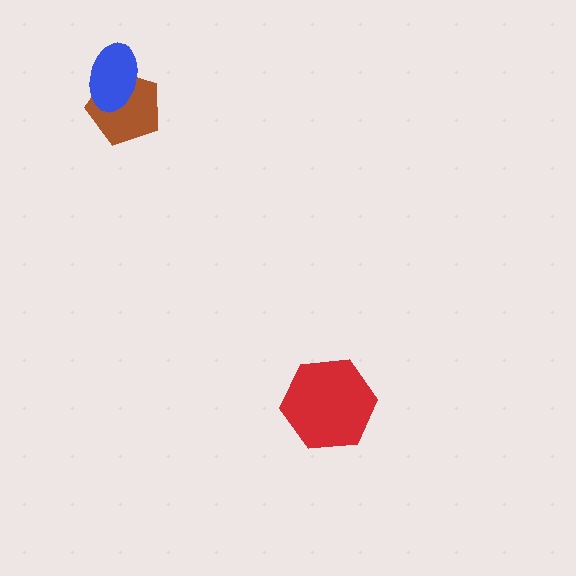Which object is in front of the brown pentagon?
The blue ellipse is in front of the brown pentagon.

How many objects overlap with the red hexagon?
0 objects overlap with the red hexagon.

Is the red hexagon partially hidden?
No, no other shape covers it.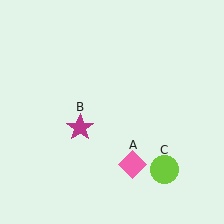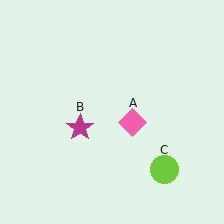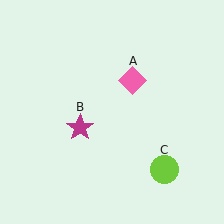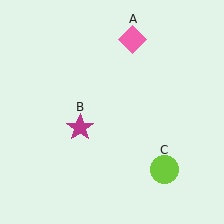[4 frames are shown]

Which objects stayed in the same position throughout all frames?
Magenta star (object B) and lime circle (object C) remained stationary.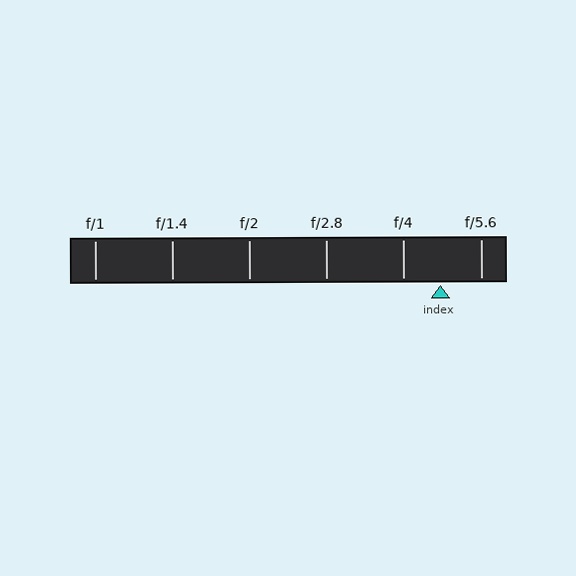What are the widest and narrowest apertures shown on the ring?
The widest aperture shown is f/1 and the narrowest is f/5.6.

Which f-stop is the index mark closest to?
The index mark is closest to f/4.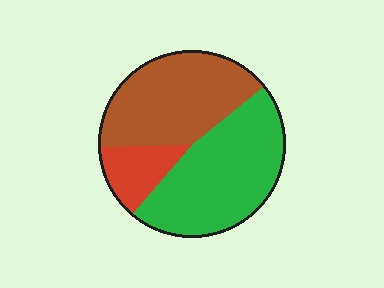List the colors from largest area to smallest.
From largest to smallest: green, brown, red.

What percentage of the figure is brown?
Brown covers roughly 40% of the figure.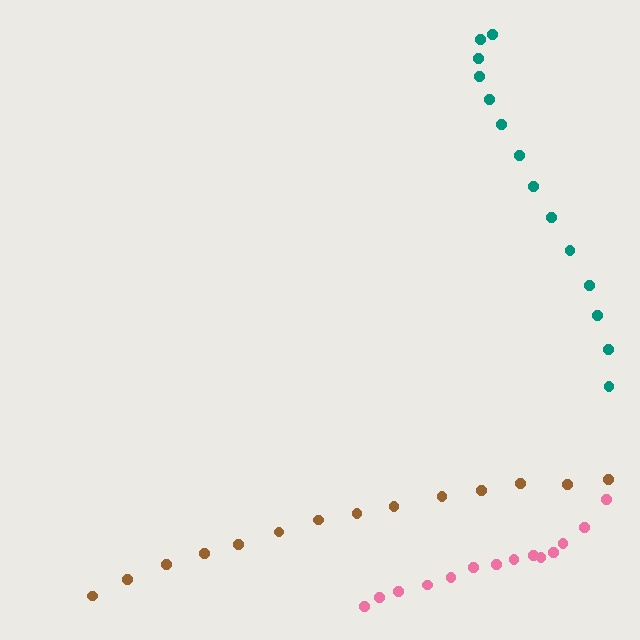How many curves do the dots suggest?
There are 3 distinct paths.